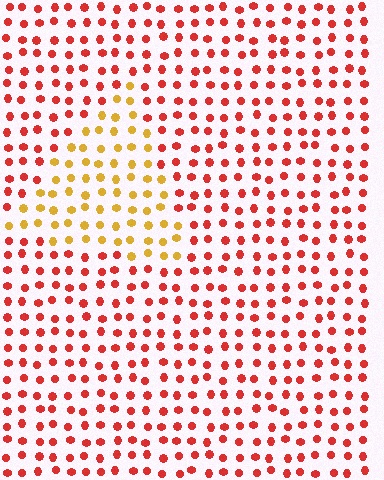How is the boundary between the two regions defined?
The boundary is defined purely by a slight shift in hue (about 44 degrees). Spacing, size, and orientation are identical on both sides.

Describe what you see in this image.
The image is filled with small red elements in a uniform arrangement. A triangle-shaped region is visible where the elements are tinted to a slightly different hue, forming a subtle color boundary.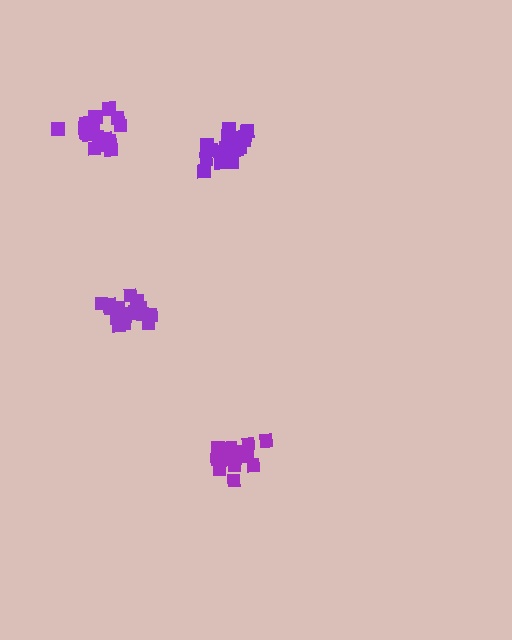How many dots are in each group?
Group 1: 18 dots, Group 2: 20 dots, Group 3: 17 dots, Group 4: 19 dots (74 total).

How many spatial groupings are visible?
There are 4 spatial groupings.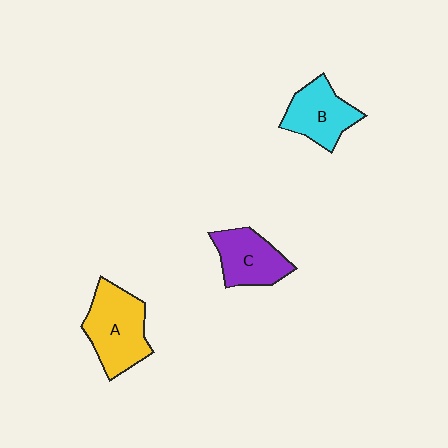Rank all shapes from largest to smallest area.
From largest to smallest: A (yellow), B (cyan), C (purple).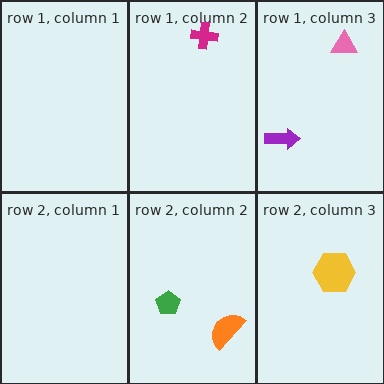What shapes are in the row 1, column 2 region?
The magenta cross.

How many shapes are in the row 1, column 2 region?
1.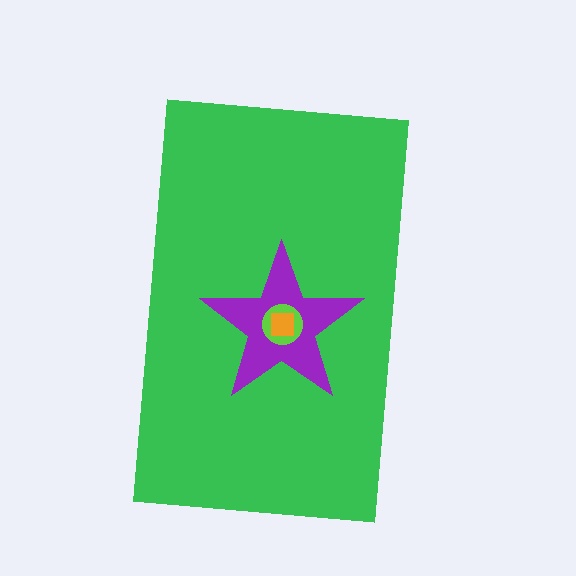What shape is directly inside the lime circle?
The orange square.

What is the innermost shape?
The orange square.